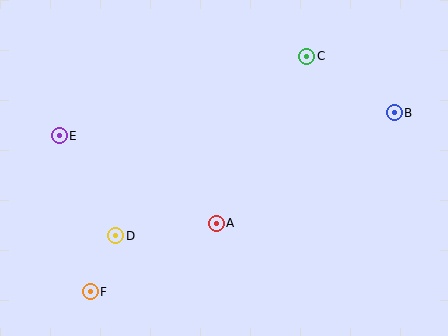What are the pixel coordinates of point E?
Point E is at (59, 136).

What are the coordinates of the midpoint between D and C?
The midpoint between D and C is at (211, 146).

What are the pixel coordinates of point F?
Point F is at (90, 292).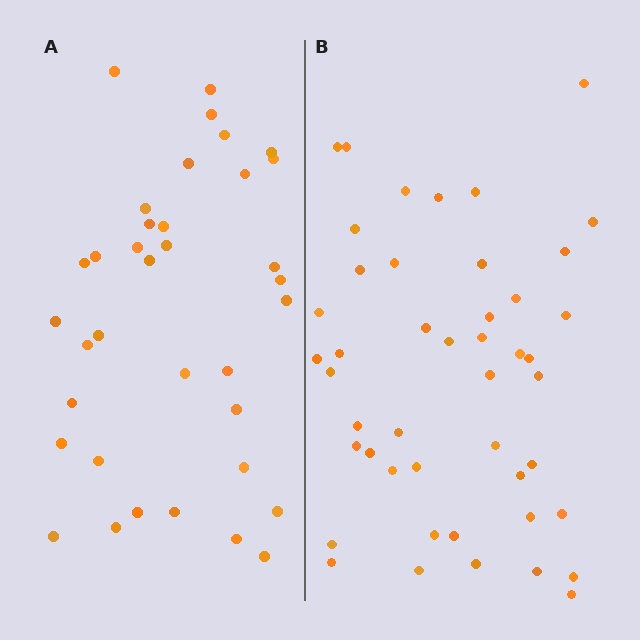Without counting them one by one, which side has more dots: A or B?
Region B (the right region) has more dots.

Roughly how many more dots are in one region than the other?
Region B has roughly 10 or so more dots than region A.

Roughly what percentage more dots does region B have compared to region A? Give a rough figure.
About 30% more.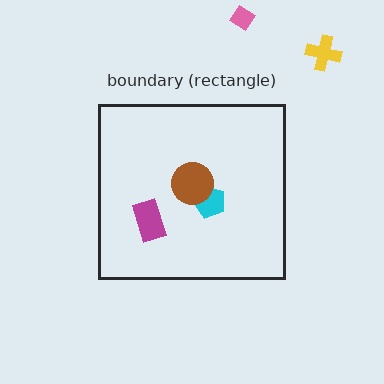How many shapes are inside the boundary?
3 inside, 2 outside.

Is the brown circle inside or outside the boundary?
Inside.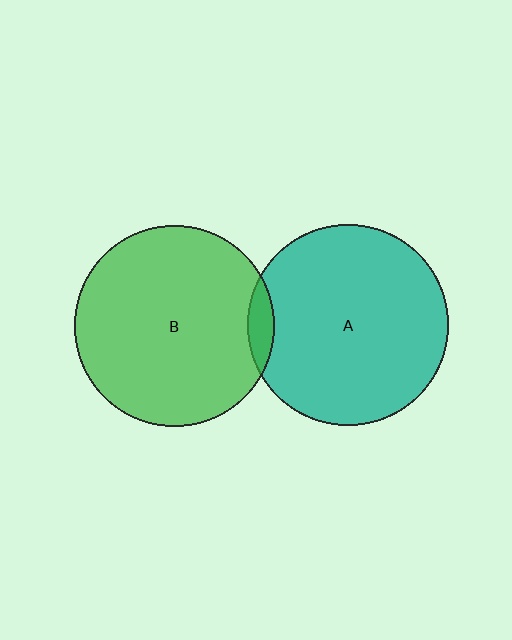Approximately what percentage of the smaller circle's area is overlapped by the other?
Approximately 5%.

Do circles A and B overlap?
Yes.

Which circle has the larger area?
Circle B (green).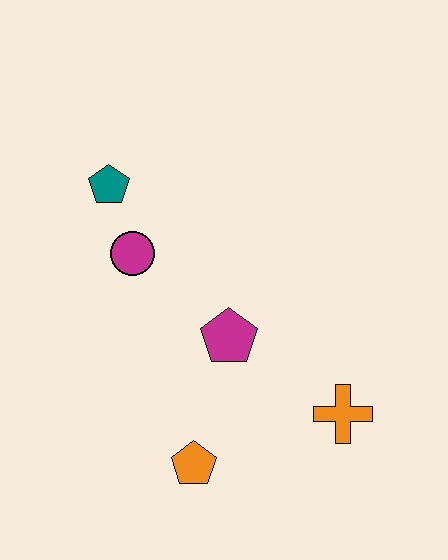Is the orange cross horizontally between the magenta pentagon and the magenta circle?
No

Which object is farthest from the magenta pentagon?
The teal pentagon is farthest from the magenta pentagon.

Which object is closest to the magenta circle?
The teal pentagon is closest to the magenta circle.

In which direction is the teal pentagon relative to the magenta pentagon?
The teal pentagon is above the magenta pentagon.